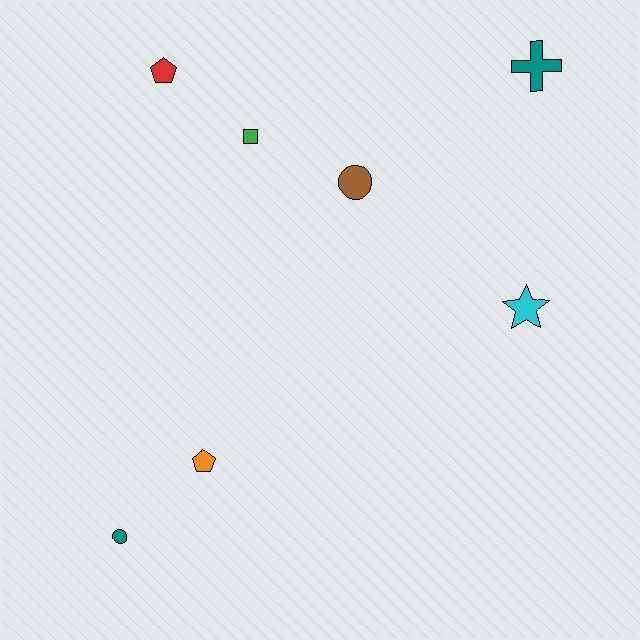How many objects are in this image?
There are 7 objects.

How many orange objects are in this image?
There is 1 orange object.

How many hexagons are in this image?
There are no hexagons.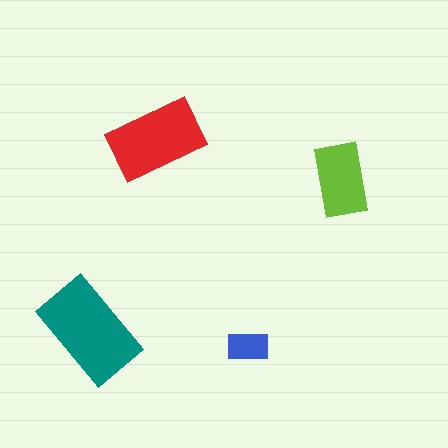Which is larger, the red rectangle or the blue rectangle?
The red one.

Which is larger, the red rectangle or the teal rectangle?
The teal one.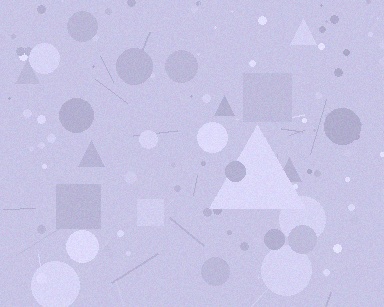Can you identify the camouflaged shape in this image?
The camouflaged shape is a triangle.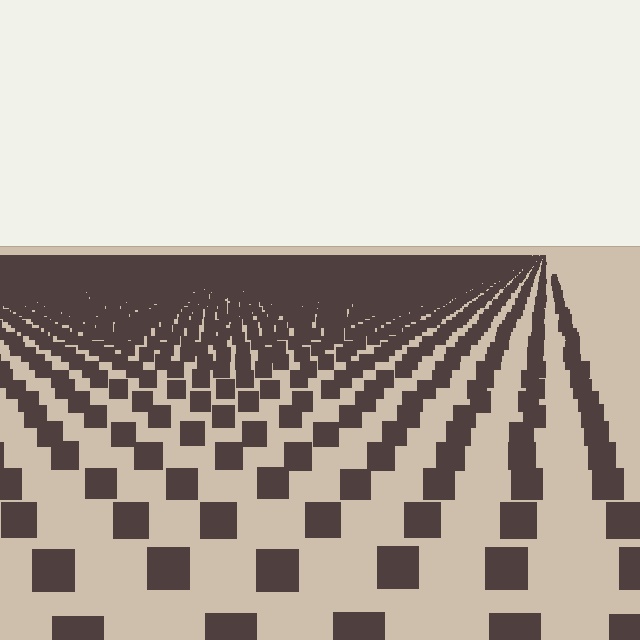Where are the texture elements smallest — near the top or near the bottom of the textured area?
Near the top.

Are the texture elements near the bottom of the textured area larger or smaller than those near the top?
Larger. Near the bottom, elements are closer to the viewer and appear at a bigger on-screen size.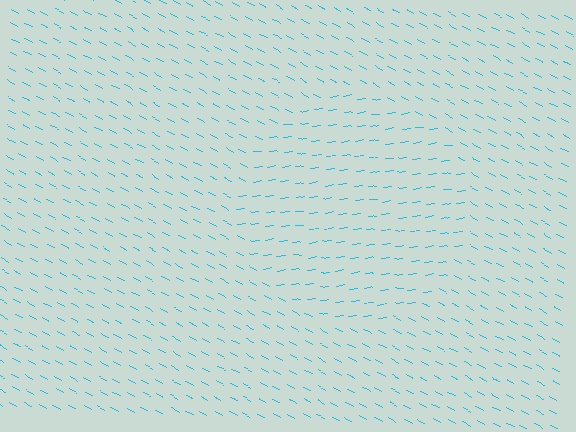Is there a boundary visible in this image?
Yes, there is a texture boundary formed by a change in line orientation.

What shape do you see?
I see a circle.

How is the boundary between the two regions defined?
The boundary is defined purely by a change in line orientation (approximately 35 degrees difference). All lines are the same color and thickness.